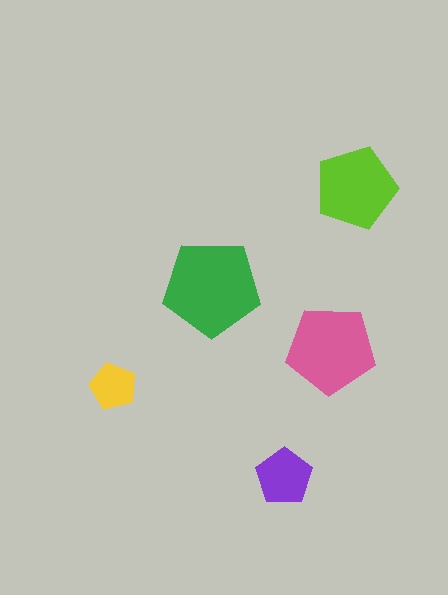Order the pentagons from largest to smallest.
the green one, the pink one, the lime one, the purple one, the yellow one.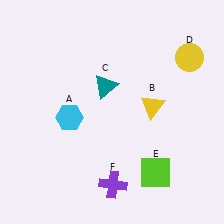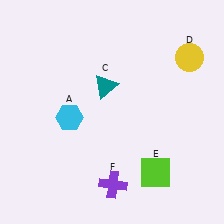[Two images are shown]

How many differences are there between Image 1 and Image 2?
There is 1 difference between the two images.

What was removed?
The yellow triangle (B) was removed in Image 2.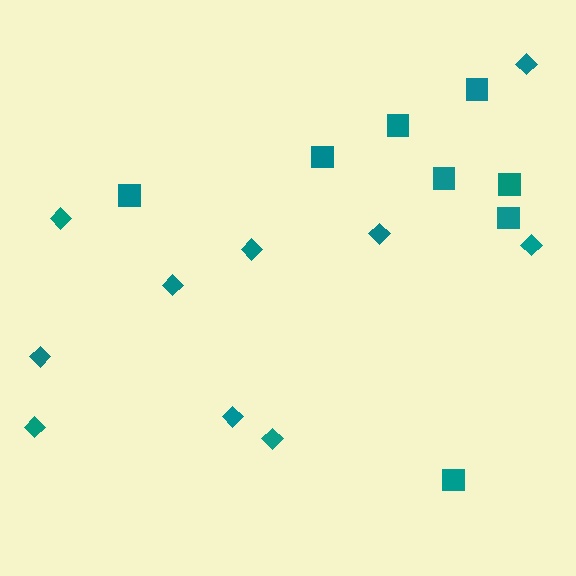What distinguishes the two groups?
There are 2 groups: one group of squares (8) and one group of diamonds (10).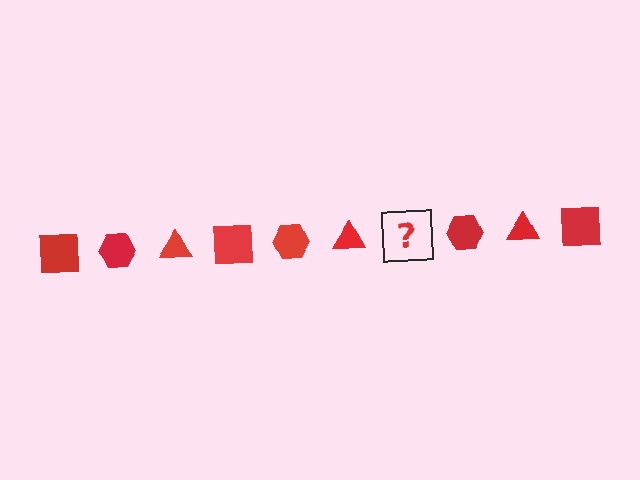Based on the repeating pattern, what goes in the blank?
The blank should be a red square.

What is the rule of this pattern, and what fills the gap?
The rule is that the pattern cycles through square, hexagon, triangle shapes in red. The gap should be filled with a red square.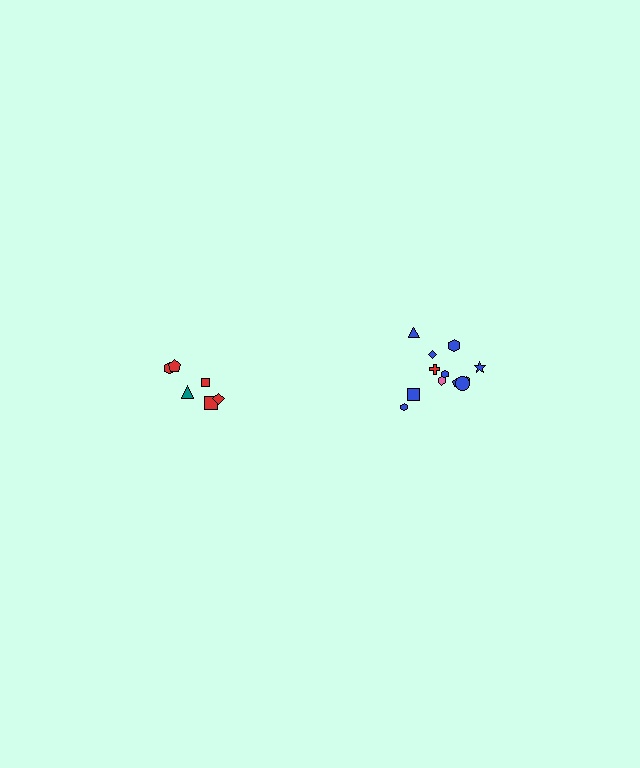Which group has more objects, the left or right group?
The right group.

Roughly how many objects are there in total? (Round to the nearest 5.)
Roughly 20 objects in total.